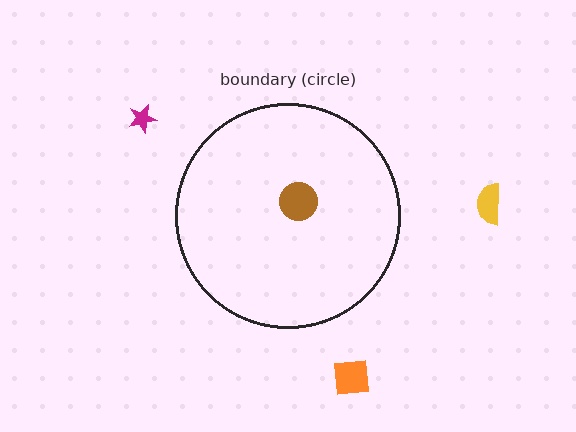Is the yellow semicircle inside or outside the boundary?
Outside.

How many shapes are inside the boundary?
1 inside, 3 outside.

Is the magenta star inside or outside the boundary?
Outside.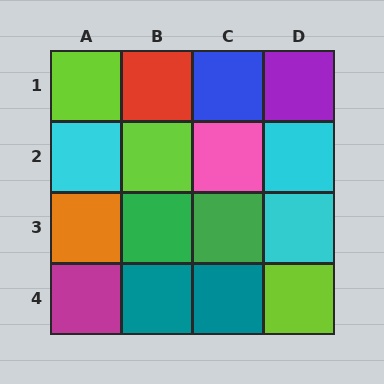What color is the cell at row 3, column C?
Green.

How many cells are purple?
1 cell is purple.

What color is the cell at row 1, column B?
Red.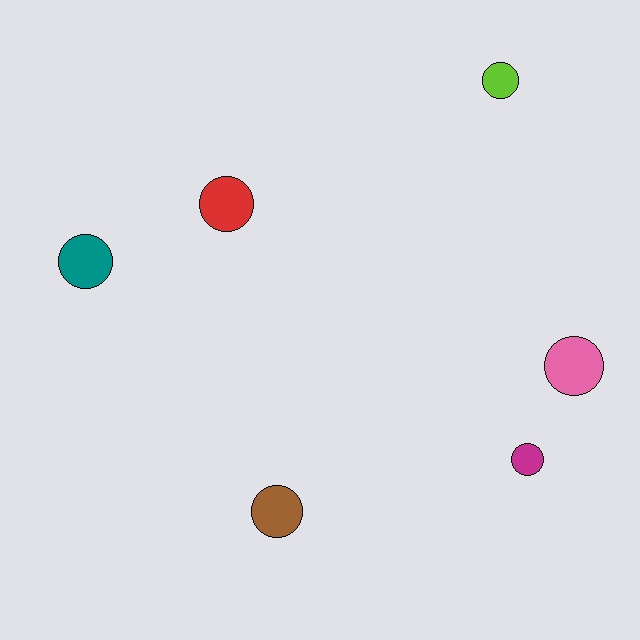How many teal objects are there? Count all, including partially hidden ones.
There is 1 teal object.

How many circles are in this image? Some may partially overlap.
There are 6 circles.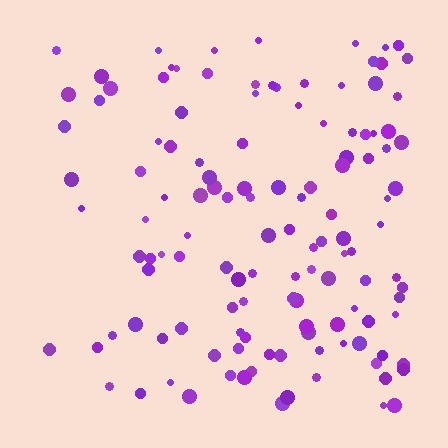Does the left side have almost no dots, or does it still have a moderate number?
Still a moderate number, just noticeably fewer than the right.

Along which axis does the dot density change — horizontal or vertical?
Horizontal.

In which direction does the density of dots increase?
From left to right, with the right side densest.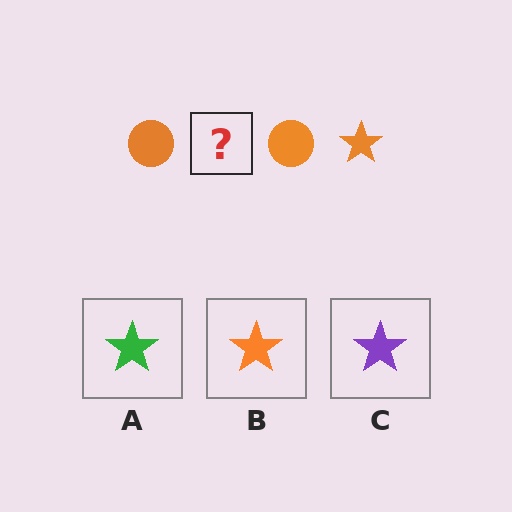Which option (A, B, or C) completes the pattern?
B.